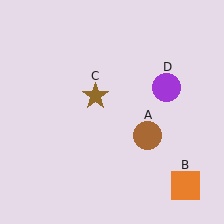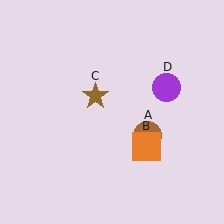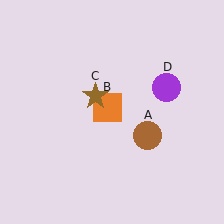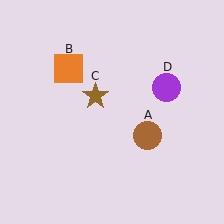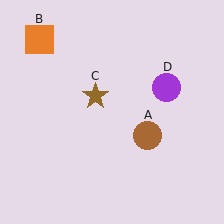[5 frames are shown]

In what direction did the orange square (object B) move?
The orange square (object B) moved up and to the left.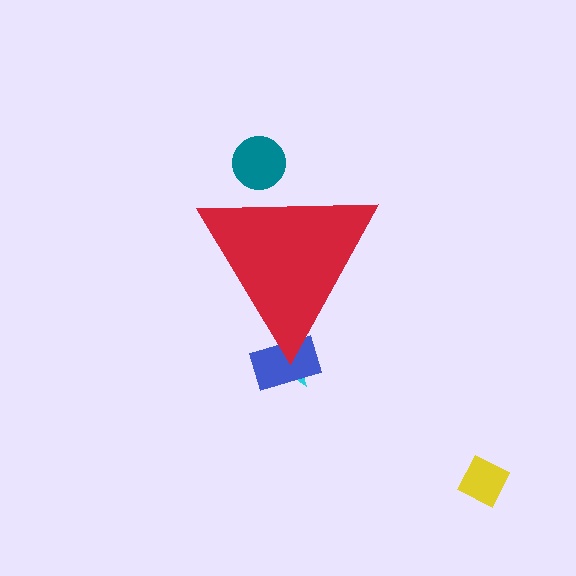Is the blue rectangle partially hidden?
Yes, the blue rectangle is partially hidden behind the red triangle.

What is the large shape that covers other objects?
A red triangle.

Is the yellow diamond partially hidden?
No, the yellow diamond is fully visible.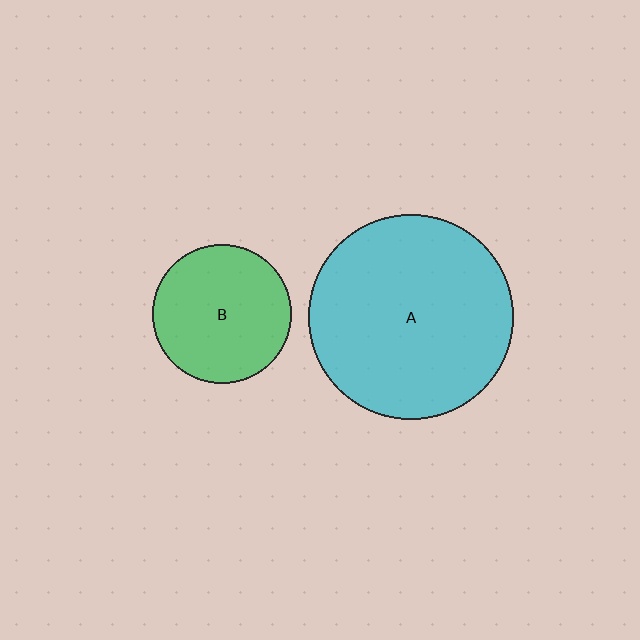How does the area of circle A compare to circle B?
Approximately 2.2 times.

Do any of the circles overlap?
No, none of the circles overlap.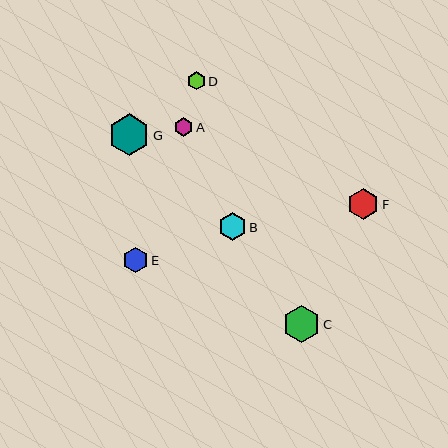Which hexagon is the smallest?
Hexagon A is the smallest with a size of approximately 19 pixels.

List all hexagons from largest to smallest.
From largest to smallest: G, C, F, B, E, D, A.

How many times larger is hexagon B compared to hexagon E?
Hexagon B is approximately 1.1 times the size of hexagon E.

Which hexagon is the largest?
Hexagon G is the largest with a size of approximately 41 pixels.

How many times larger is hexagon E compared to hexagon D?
Hexagon E is approximately 1.4 times the size of hexagon D.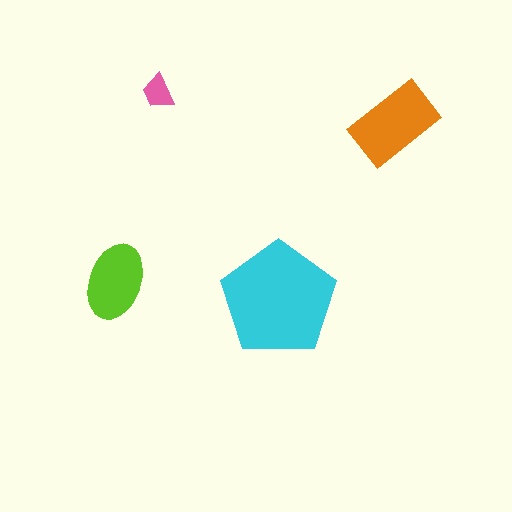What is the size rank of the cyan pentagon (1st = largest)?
1st.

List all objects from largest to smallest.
The cyan pentagon, the orange rectangle, the lime ellipse, the pink trapezoid.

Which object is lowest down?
The cyan pentagon is bottommost.